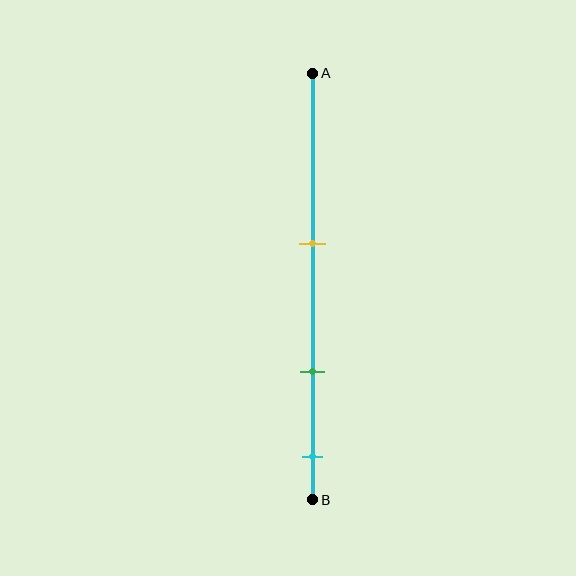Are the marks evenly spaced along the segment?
Yes, the marks are approximately evenly spaced.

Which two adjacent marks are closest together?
The green and cyan marks are the closest adjacent pair.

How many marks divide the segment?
There are 3 marks dividing the segment.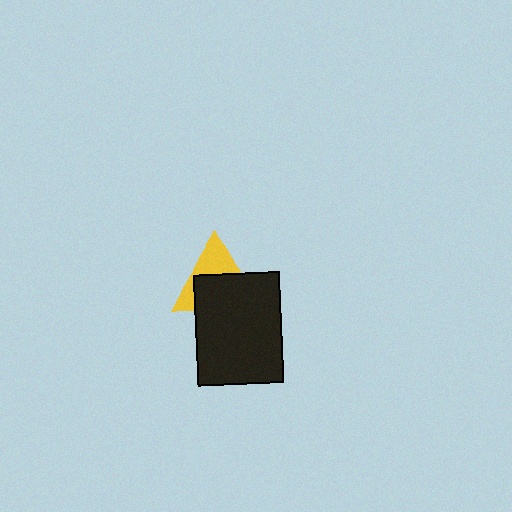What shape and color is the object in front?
The object in front is a black rectangle.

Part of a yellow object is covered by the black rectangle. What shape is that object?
It is a triangle.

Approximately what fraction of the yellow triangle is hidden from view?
Roughly 58% of the yellow triangle is hidden behind the black rectangle.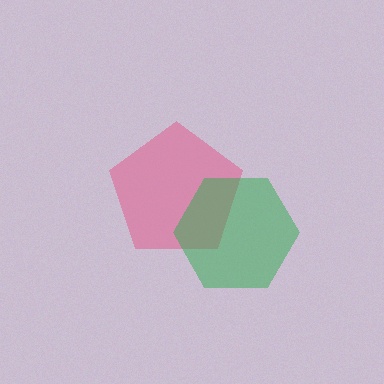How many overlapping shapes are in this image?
There are 2 overlapping shapes in the image.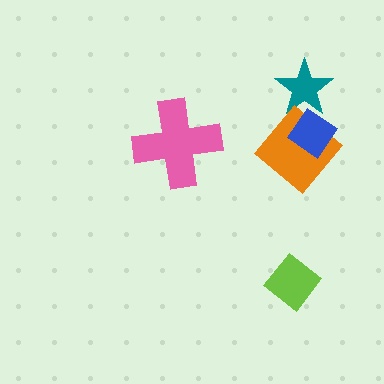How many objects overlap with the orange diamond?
1 object overlaps with the orange diamond.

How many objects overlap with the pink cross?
0 objects overlap with the pink cross.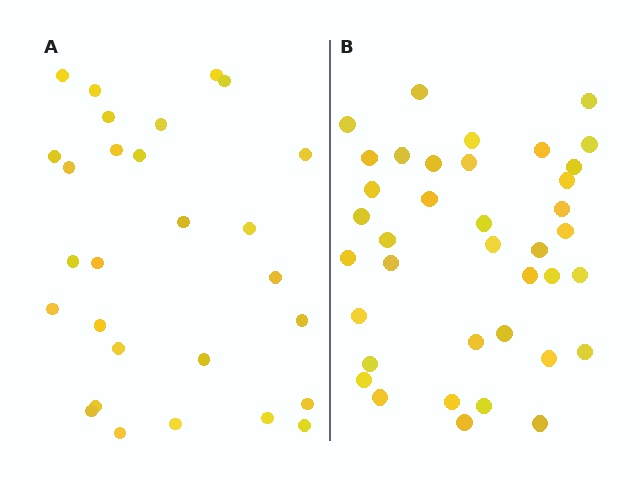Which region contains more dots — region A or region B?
Region B (the right region) has more dots.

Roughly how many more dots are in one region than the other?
Region B has roughly 10 or so more dots than region A.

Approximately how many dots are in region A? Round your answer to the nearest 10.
About 30 dots. (The exact count is 28, which rounds to 30.)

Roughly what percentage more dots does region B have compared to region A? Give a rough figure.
About 35% more.